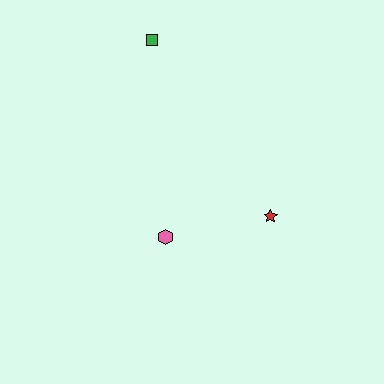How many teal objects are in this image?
There are no teal objects.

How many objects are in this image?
There are 3 objects.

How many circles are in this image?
There are no circles.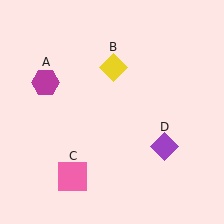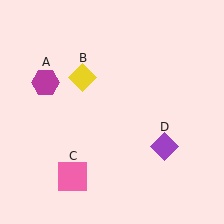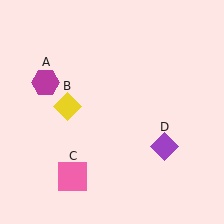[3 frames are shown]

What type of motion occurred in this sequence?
The yellow diamond (object B) rotated counterclockwise around the center of the scene.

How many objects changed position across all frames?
1 object changed position: yellow diamond (object B).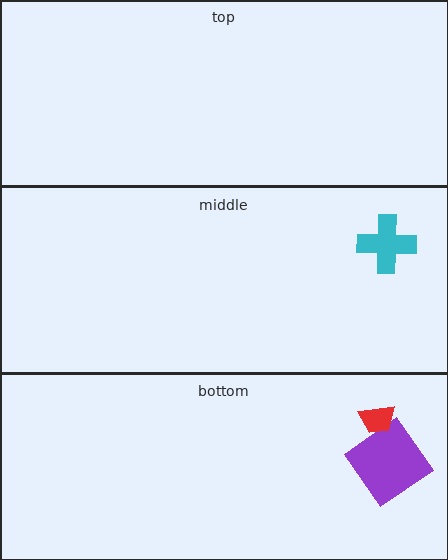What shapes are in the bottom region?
The purple diamond, the red trapezoid.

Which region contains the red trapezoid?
The bottom region.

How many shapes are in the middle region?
1.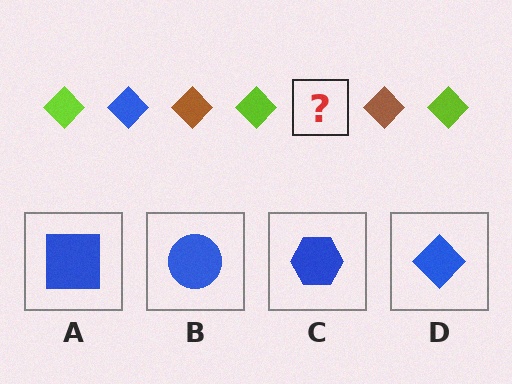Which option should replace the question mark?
Option D.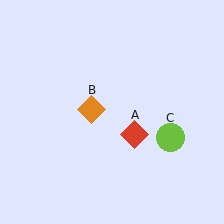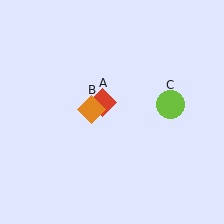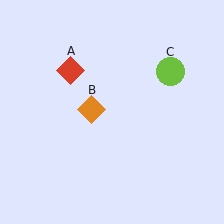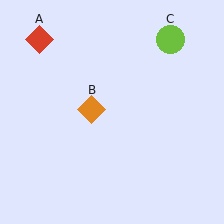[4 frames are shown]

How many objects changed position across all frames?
2 objects changed position: red diamond (object A), lime circle (object C).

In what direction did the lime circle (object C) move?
The lime circle (object C) moved up.